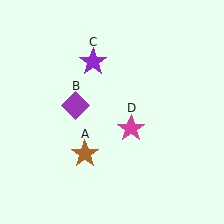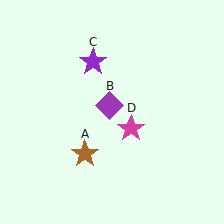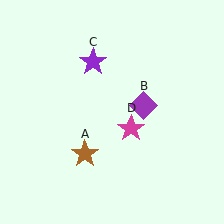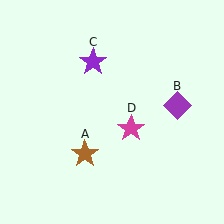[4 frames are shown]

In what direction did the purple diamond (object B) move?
The purple diamond (object B) moved right.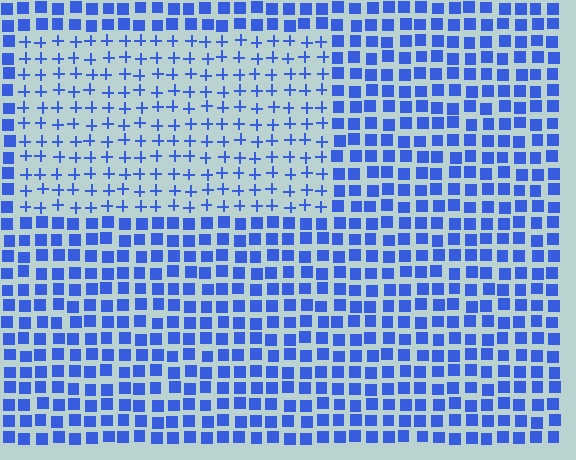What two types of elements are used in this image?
The image uses plus signs inside the rectangle region and squares outside it.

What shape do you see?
I see a rectangle.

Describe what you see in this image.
The image is filled with small blue elements arranged in a uniform grid. A rectangle-shaped region contains plus signs, while the surrounding area contains squares. The boundary is defined purely by the change in element shape.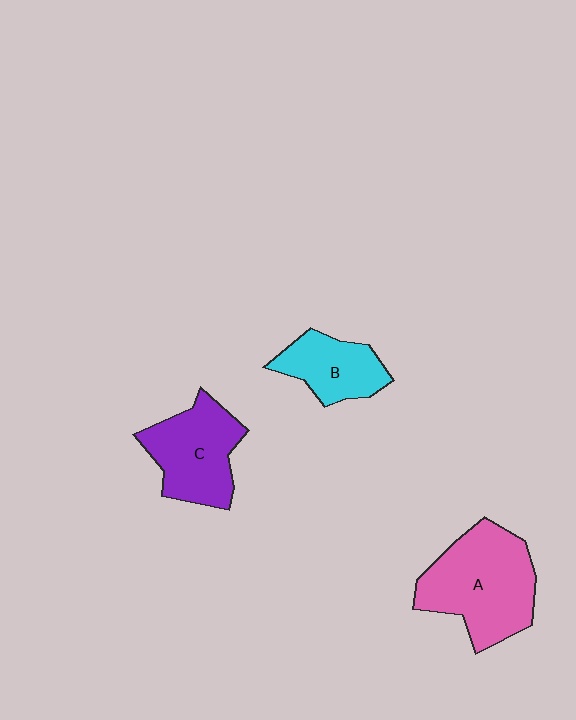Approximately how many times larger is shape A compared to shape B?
Approximately 1.8 times.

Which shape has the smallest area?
Shape B (cyan).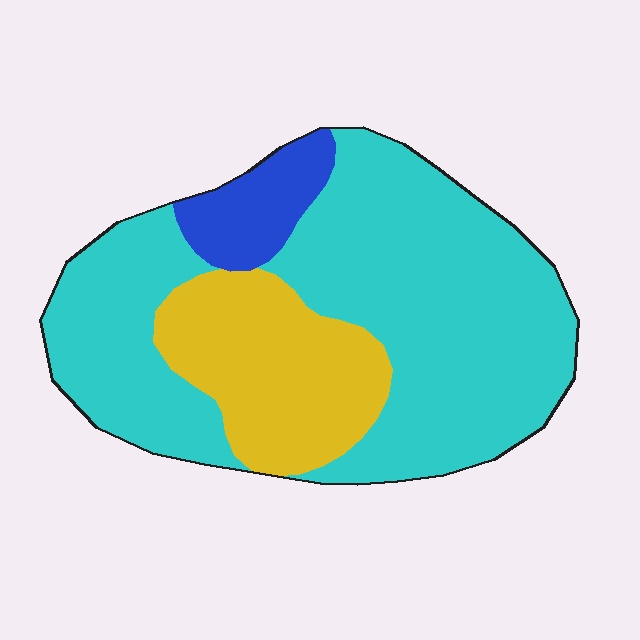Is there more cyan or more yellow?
Cyan.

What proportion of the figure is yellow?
Yellow covers about 25% of the figure.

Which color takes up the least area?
Blue, at roughly 10%.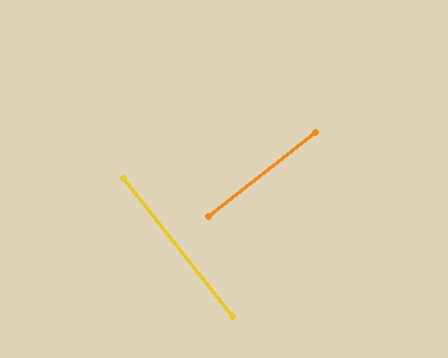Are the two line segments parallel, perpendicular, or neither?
Perpendicular — they meet at approximately 90°.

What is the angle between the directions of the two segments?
Approximately 90 degrees.